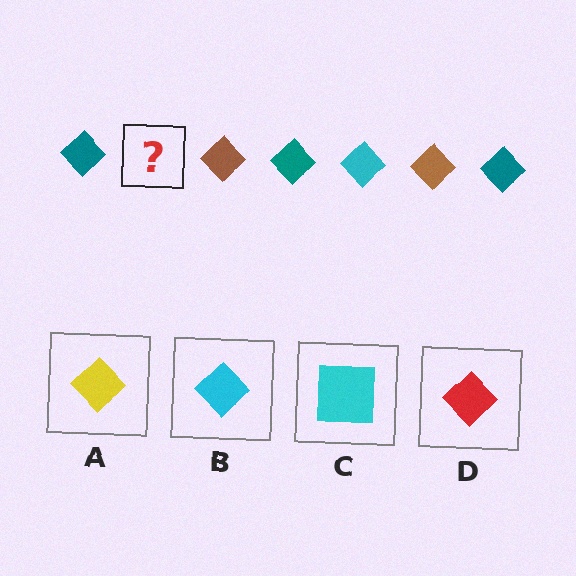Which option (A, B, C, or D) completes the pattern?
B.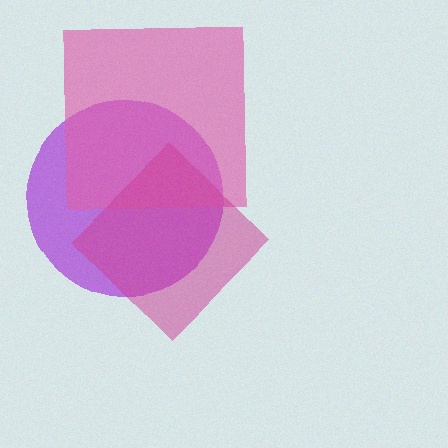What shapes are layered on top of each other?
The layered shapes are: a purple circle, a pink square, a magenta diamond.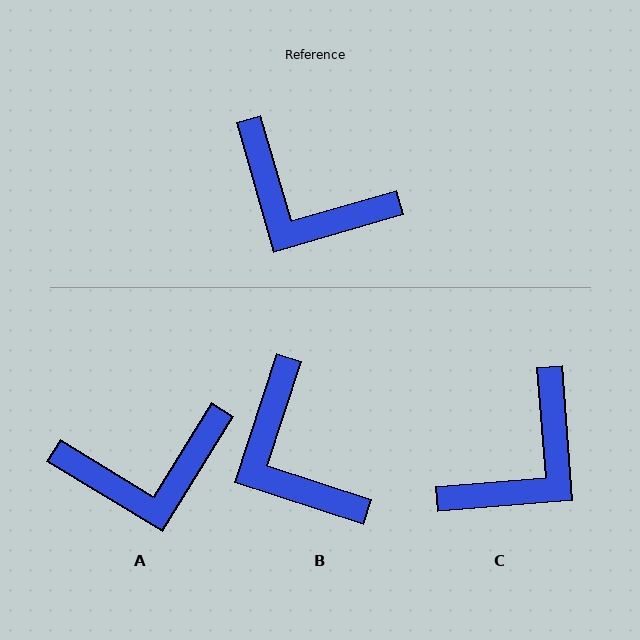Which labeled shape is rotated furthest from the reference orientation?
C, about 78 degrees away.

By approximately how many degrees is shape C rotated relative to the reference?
Approximately 78 degrees counter-clockwise.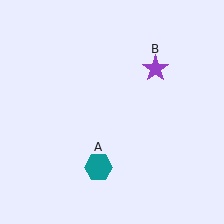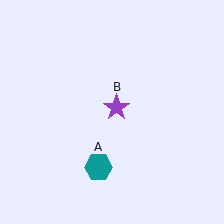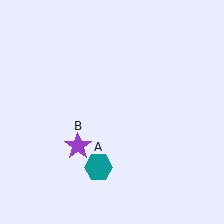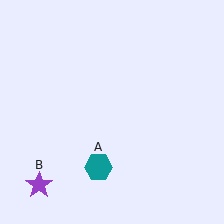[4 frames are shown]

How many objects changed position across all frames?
1 object changed position: purple star (object B).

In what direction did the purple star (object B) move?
The purple star (object B) moved down and to the left.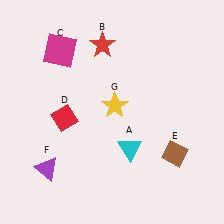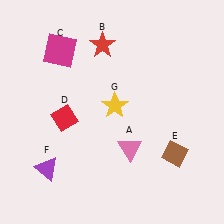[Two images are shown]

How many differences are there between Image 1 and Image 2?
There is 1 difference between the two images.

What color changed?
The triangle (A) changed from cyan in Image 1 to pink in Image 2.